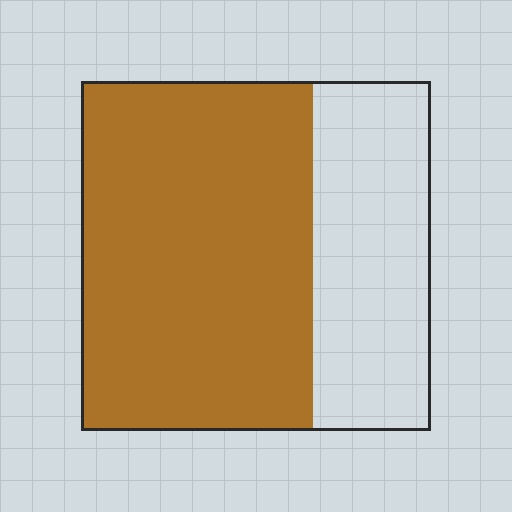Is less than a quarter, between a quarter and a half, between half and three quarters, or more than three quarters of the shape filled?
Between half and three quarters.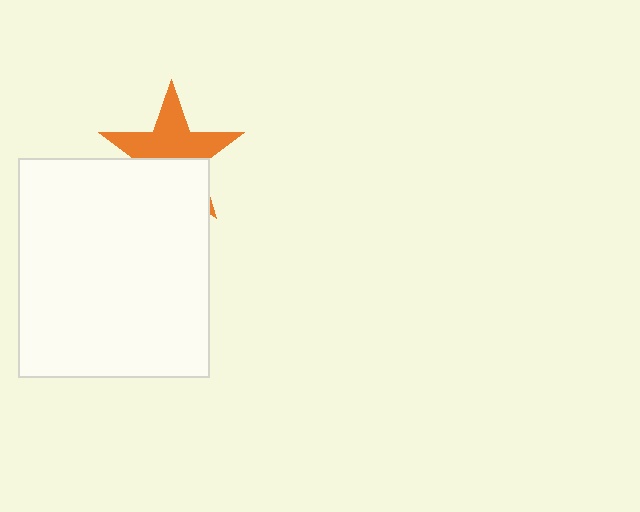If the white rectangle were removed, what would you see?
You would see the complete orange star.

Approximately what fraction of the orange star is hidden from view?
Roughly 43% of the orange star is hidden behind the white rectangle.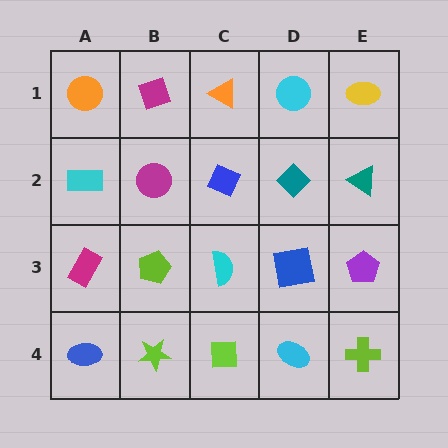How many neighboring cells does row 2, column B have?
4.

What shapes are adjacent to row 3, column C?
A blue diamond (row 2, column C), a lime square (row 4, column C), a lime pentagon (row 3, column B), a blue square (row 3, column D).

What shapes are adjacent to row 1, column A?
A cyan rectangle (row 2, column A), a magenta diamond (row 1, column B).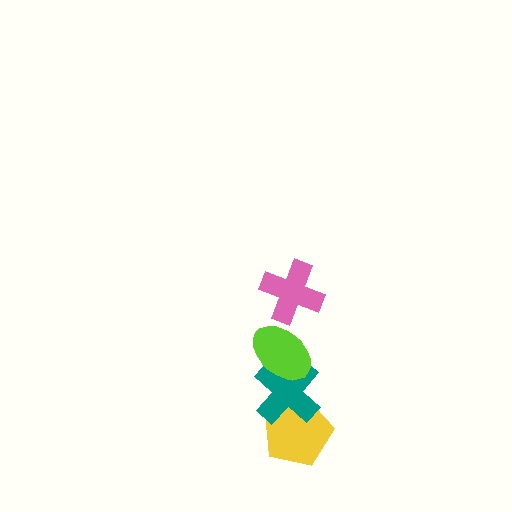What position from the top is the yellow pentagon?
The yellow pentagon is 4th from the top.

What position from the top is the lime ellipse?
The lime ellipse is 2nd from the top.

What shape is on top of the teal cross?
The lime ellipse is on top of the teal cross.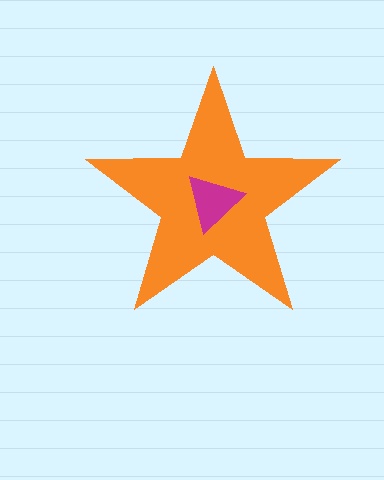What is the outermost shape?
The orange star.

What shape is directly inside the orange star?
The magenta triangle.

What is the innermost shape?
The magenta triangle.